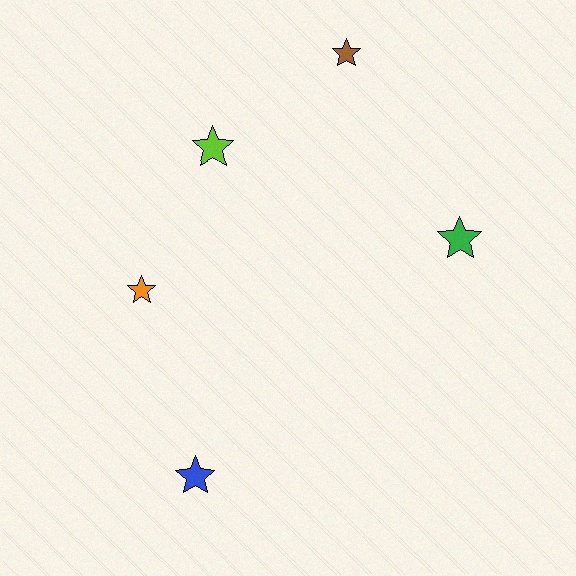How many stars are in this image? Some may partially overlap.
There are 5 stars.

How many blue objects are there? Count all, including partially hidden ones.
There is 1 blue object.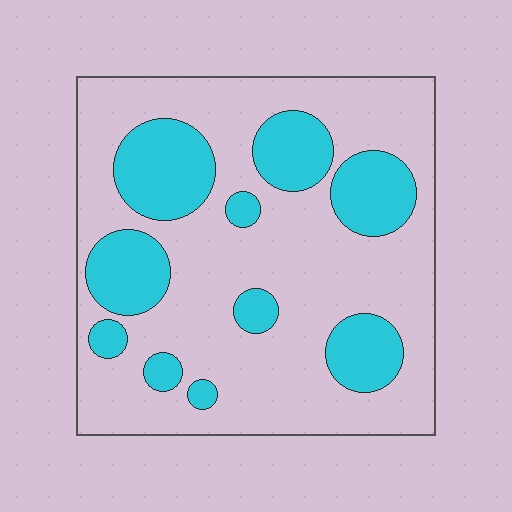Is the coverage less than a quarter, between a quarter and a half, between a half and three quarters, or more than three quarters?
Between a quarter and a half.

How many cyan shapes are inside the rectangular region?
10.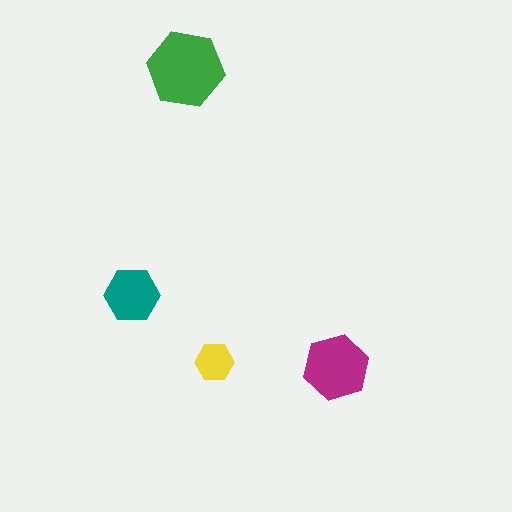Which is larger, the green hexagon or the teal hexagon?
The green one.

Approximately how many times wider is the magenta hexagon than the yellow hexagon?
About 1.5 times wider.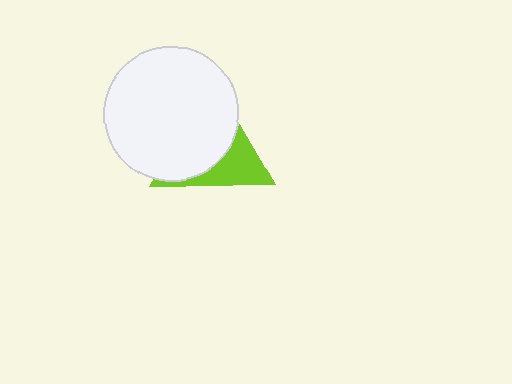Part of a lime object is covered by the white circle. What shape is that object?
It is a triangle.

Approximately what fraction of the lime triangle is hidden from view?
Roughly 63% of the lime triangle is hidden behind the white circle.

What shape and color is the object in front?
The object in front is a white circle.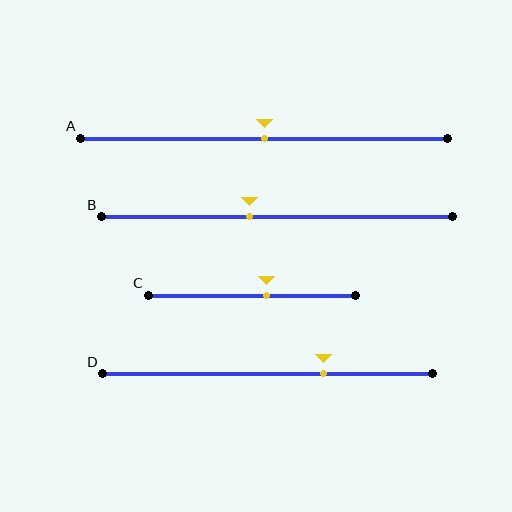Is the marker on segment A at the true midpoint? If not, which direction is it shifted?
Yes, the marker on segment A is at the true midpoint.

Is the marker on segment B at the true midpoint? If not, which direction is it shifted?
No, the marker on segment B is shifted to the left by about 8% of the segment length.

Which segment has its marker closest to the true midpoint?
Segment A has its marker closest to the true midpoint.